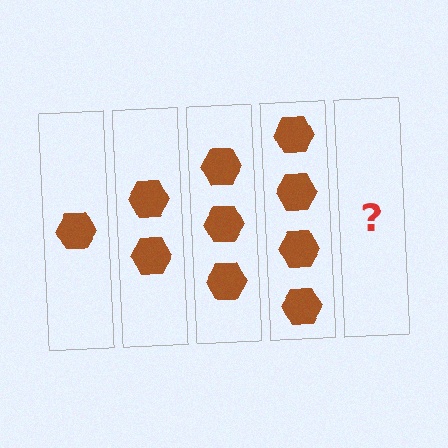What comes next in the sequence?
The next element should be 5 hexagons.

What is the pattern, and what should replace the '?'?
The pattern is that each step adds one more hexagon. The '?' should be 5 hexagons.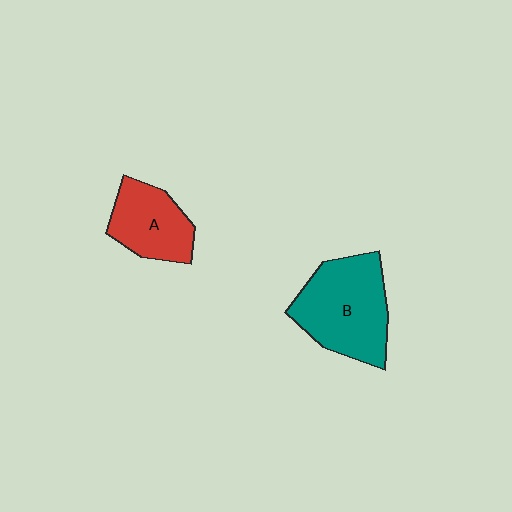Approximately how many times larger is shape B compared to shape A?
Approximately 1.5 times.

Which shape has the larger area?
Shape B (teal).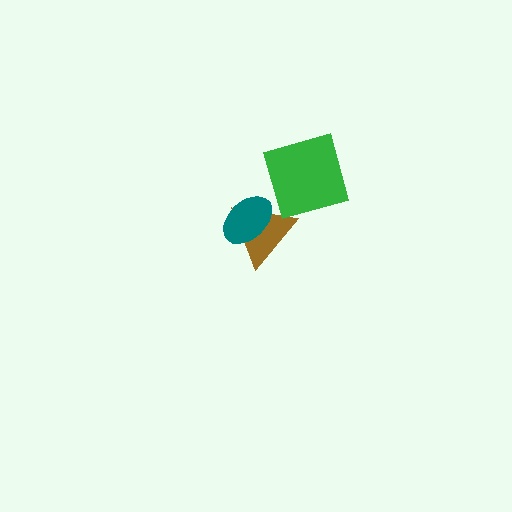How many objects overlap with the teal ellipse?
1 object overlaps with the teal ellipse.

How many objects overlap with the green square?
0 objects overlap with the green square.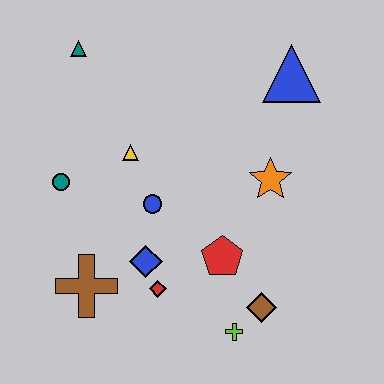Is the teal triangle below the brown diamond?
No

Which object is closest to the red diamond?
The blue diamond is closest to the red diamond.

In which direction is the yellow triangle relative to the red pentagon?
The yellow triangle is above the red pentagon.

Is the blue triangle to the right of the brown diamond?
Yes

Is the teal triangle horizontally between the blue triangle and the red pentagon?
No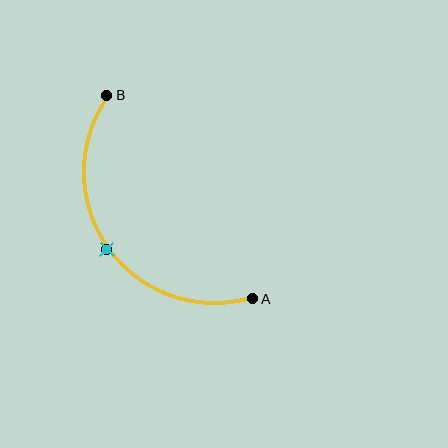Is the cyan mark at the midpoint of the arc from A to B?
Yes. The cyan mark lies on the arc at equal arc-length from both A and B — it is the arc midpoint.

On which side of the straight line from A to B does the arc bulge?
The arc bulges below and to the left of the straight line connecting A and B.